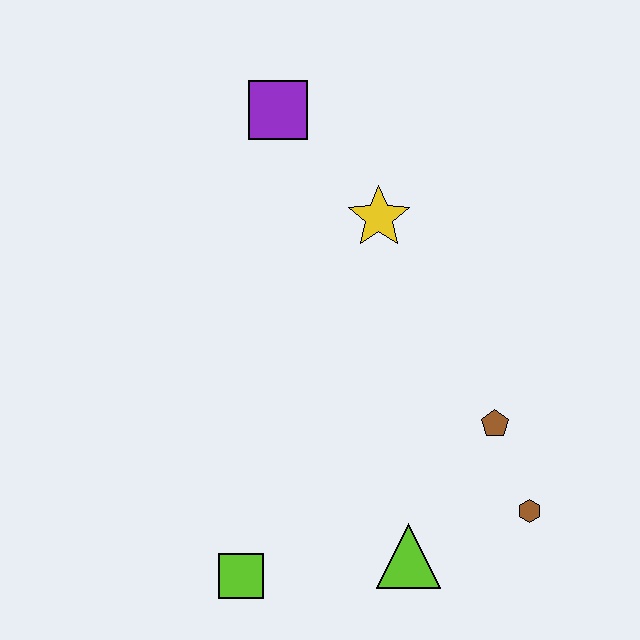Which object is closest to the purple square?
The yellow star is closest to the purple square.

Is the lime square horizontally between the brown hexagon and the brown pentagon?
No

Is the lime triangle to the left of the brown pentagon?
Yes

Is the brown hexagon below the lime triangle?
No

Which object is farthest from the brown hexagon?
The purple square is farthest from the brown hexagon.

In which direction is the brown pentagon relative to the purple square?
The brown pentagon is below the purple square.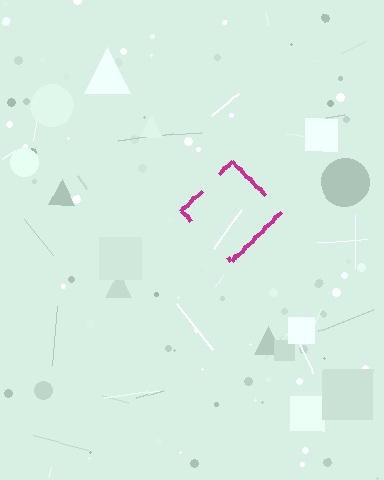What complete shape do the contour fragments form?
The contour fragments form a diamond.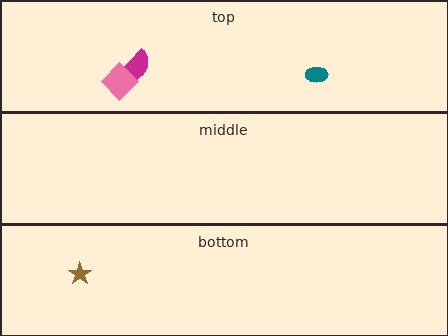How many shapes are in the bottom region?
1.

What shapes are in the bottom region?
The brown star.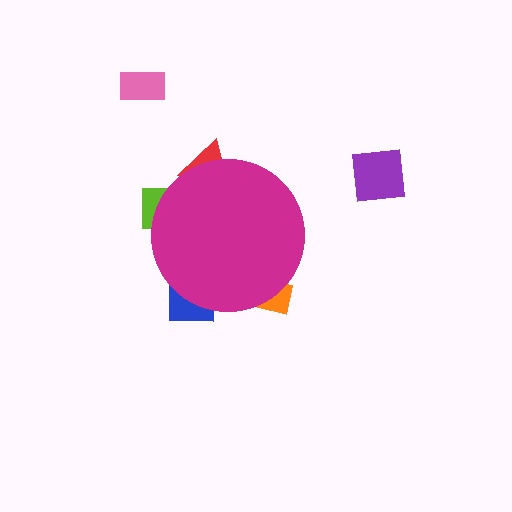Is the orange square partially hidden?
Yes, the orange square is partially hidden behind the magenta circle.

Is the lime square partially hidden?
Yes, the lime square is partially hidden behind the magenta circle.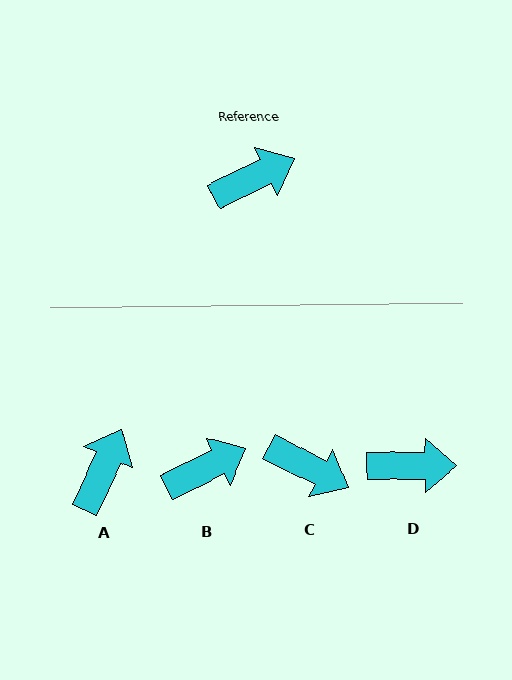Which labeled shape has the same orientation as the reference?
B.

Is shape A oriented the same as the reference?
No, it is off by about 39 degrees.